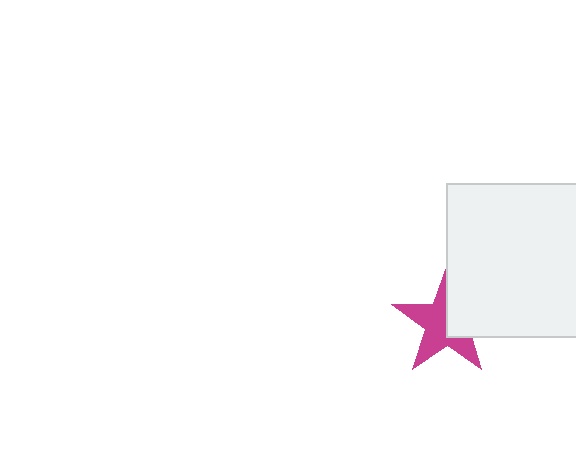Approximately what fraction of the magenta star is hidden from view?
Roughly 40% of the magenta star is hidden behind the white square.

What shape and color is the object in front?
The object in front is a white square.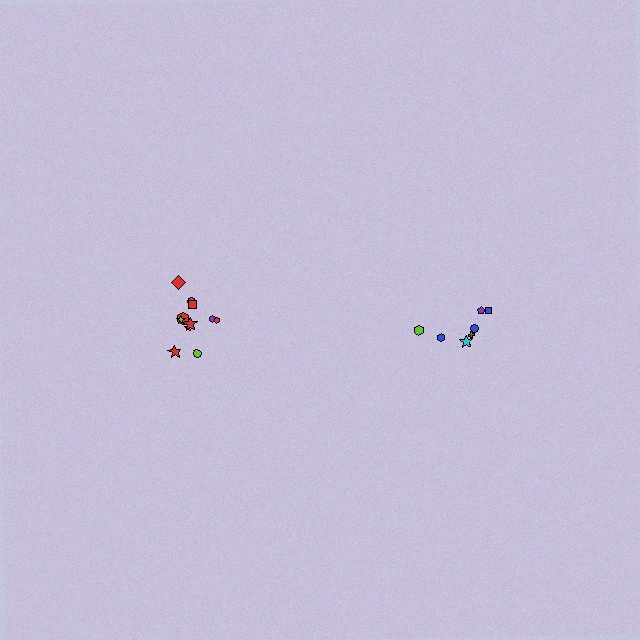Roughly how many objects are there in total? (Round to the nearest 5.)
Roughly 20 objects in total.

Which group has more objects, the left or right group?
The left group.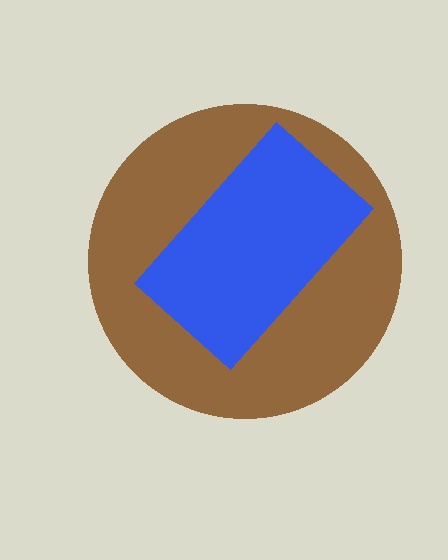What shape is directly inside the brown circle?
The blue rectangle.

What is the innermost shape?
The blue rectangle.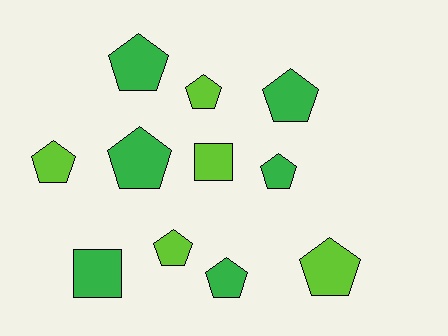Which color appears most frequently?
Green, with 6 objects.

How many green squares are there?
There is 1 green square.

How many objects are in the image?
There are 11 objects.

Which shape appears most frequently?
Pentagon, with 9 objects.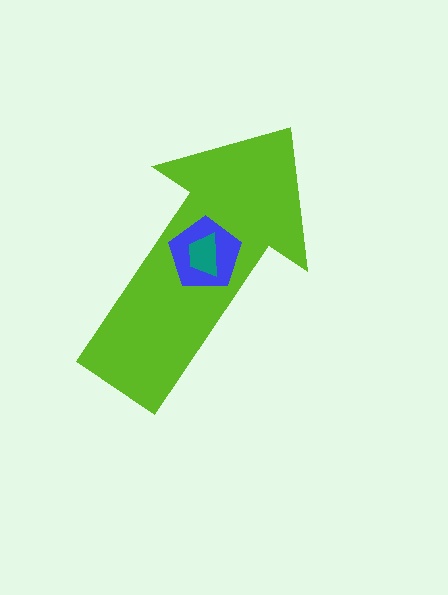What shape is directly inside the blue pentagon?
The teal trapezoid.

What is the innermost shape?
The teal trapezoid.